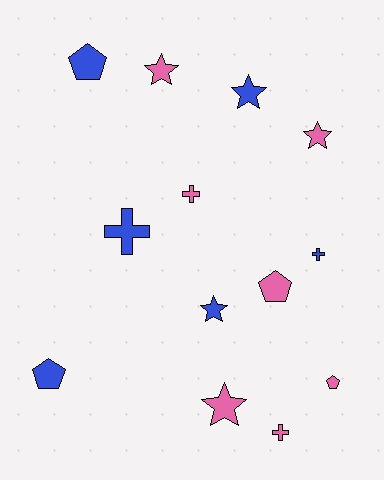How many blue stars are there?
There are 2 blue stars.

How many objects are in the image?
There are 13 objects.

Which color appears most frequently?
Pink, with 7 objects.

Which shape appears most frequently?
Star, with 5 objects.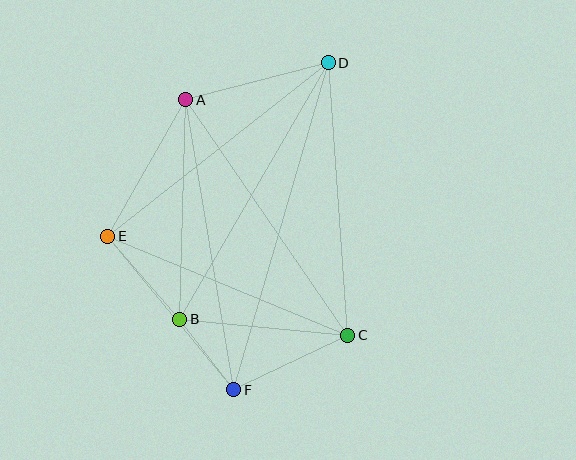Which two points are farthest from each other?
Points D and F are farthest from each other.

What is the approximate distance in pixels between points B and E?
The distance between B and E is approximately 110 pixels.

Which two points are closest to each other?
Points B and F are closest to each other.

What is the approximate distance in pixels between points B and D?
The distance between B and D is approximately 297 pixels.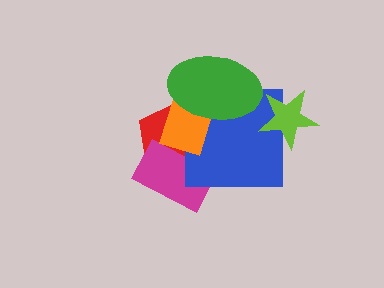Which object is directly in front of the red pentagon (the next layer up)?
The magenta rectangle is directly in front of the red pentagon.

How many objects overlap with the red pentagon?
4 objects overlap with the red pentagon.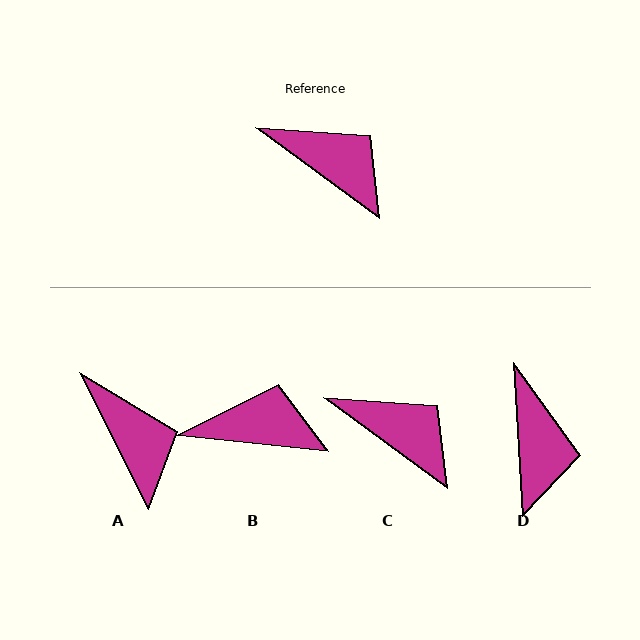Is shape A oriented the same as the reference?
No, it is off by about 27 degrees.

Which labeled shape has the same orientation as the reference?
C.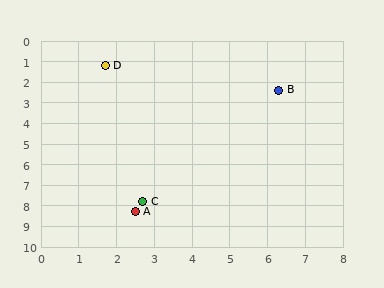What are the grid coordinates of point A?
Point A is at approximately (2.5, 8.3).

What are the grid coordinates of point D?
Point D is at approximately (1.7, 1.2).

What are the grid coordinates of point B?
Point B is at approximately (6.3, 2.4).